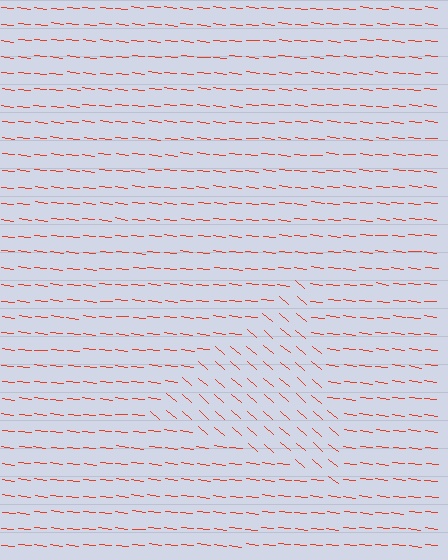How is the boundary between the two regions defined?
The boundary is defined purely by a change in line orientation (approximately 34 degrees difference). All lines are the same color and thickness.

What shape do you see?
I see a triangle.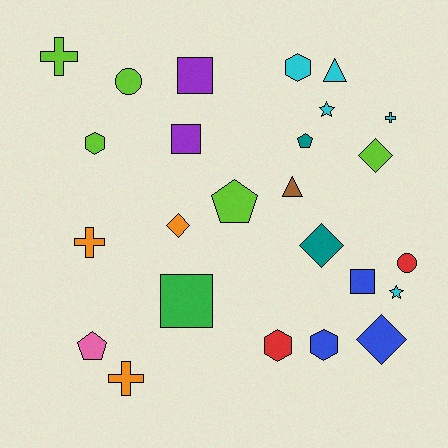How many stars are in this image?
There are 2 stars.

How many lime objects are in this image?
There are 5 lime objects.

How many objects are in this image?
There are 25 objects.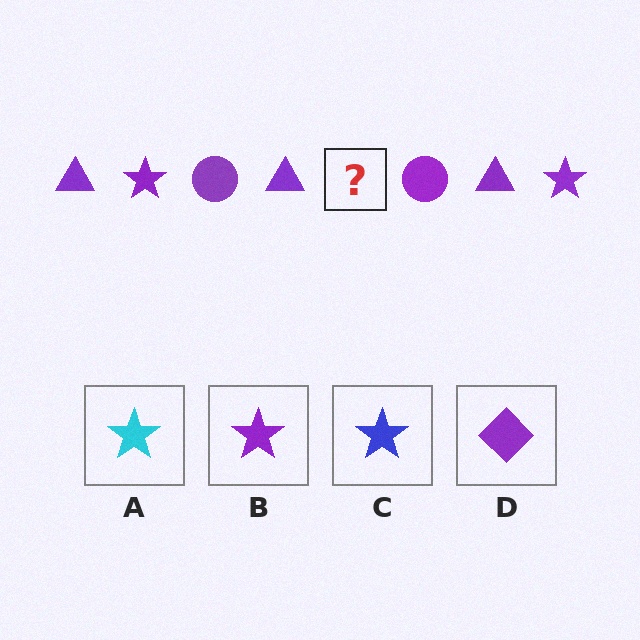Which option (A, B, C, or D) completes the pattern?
B.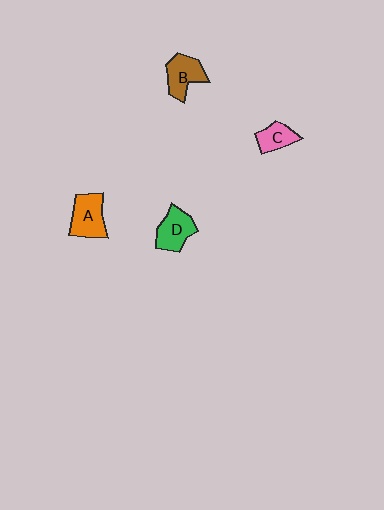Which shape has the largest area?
Shape A (orange).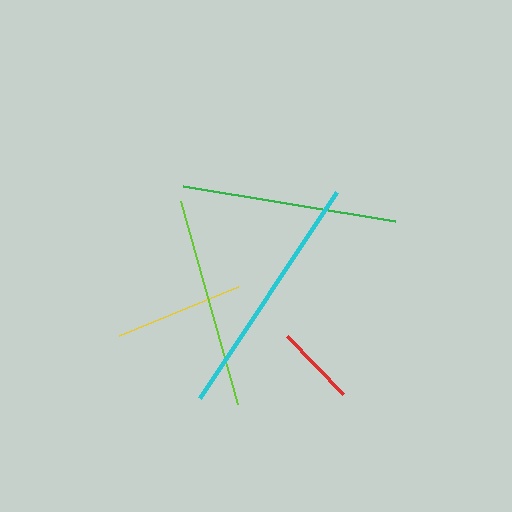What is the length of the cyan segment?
The cyan segment is approximately 248 pixels long.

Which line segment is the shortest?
The red line is the shortest at approximately 81 pixels.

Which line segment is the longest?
The cyan line is the longest at approximately 248 pixels.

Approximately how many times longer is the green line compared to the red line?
The green line is approximately 2.7 times the length of the red line.